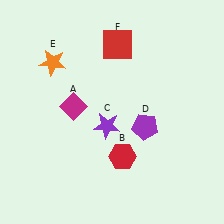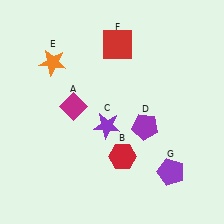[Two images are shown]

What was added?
A purple pentagon (G) was added in Image 2.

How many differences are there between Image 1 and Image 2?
There is 1 difference between the two images.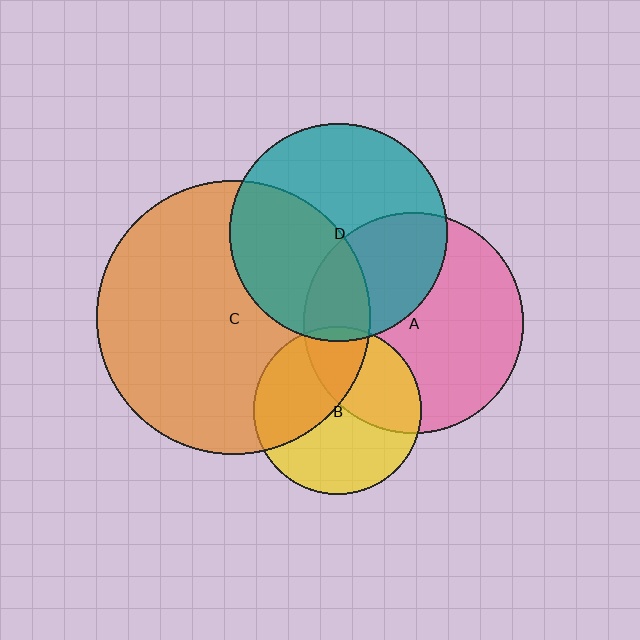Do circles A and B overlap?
Yes.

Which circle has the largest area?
Circle C (orange).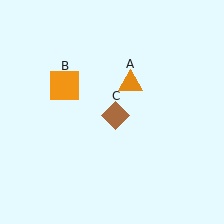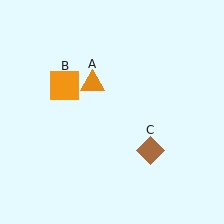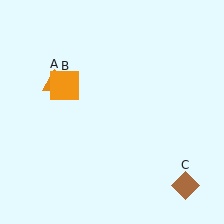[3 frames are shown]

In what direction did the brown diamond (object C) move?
The brown diamond (object C) moved down and to the right.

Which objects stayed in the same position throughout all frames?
Orange square (object B) remained stationary.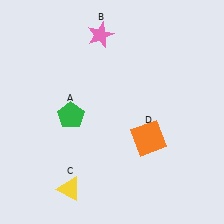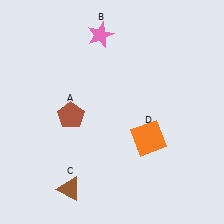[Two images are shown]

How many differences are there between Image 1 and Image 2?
There are 2 differences between the two images.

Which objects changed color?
A changed from green to brown. C changed from yellow to brown.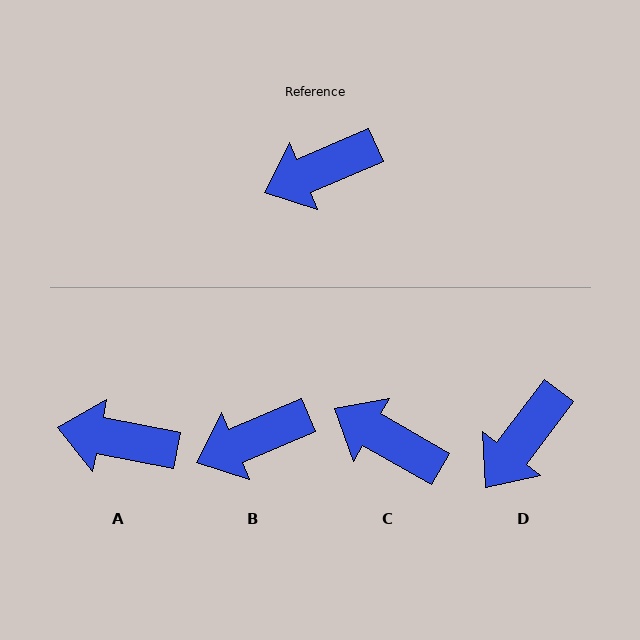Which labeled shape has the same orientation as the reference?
B.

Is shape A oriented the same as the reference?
No, it is off by about 34 degrees.